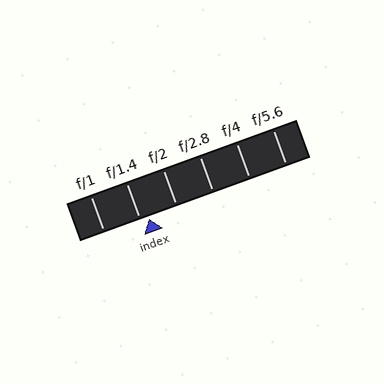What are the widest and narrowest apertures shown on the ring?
The widest aperture shown is f/1 and the narrowest is f/5.6.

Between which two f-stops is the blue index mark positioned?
The index mark is between f/1.4 and f/2.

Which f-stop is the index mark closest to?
The index mark is closest to f/1.4.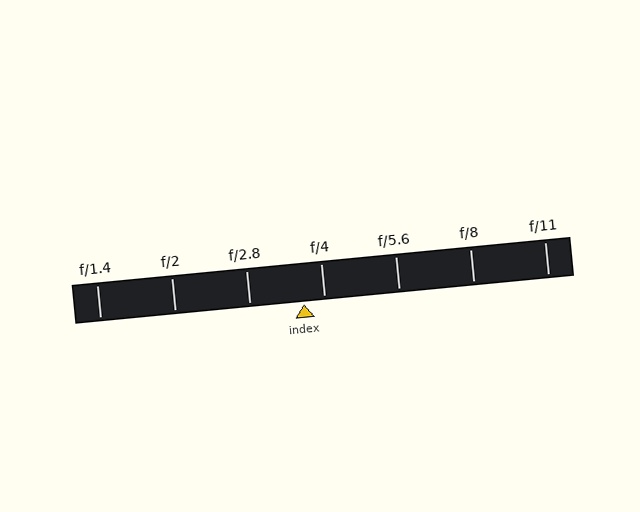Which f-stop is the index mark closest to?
The index mark is closest to f/4.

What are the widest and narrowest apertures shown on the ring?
The widest aperture shown is f/1.4 and the narrowest is f/11.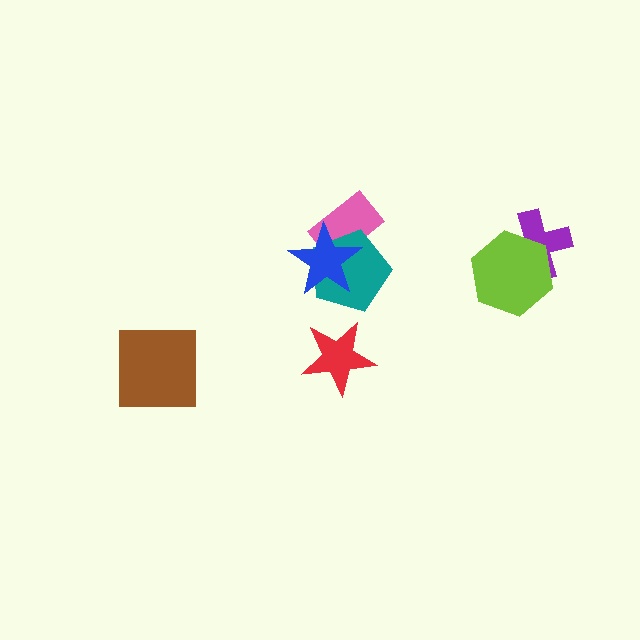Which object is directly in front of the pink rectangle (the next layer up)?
The teal pentagon is directly in front of the pink rectangle.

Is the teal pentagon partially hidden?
Yes, it is partially covered by another shape.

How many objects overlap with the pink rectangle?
2 objects overlap with the pink rectangle.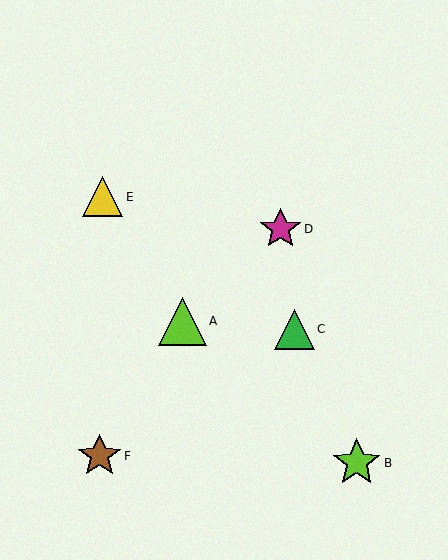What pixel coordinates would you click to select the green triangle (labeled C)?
Click at (294, 329) to select the green triangle C.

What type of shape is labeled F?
Shape F is a brown star.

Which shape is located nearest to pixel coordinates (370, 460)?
The lime star (labeled B) at (357, 463) is nearest to that location.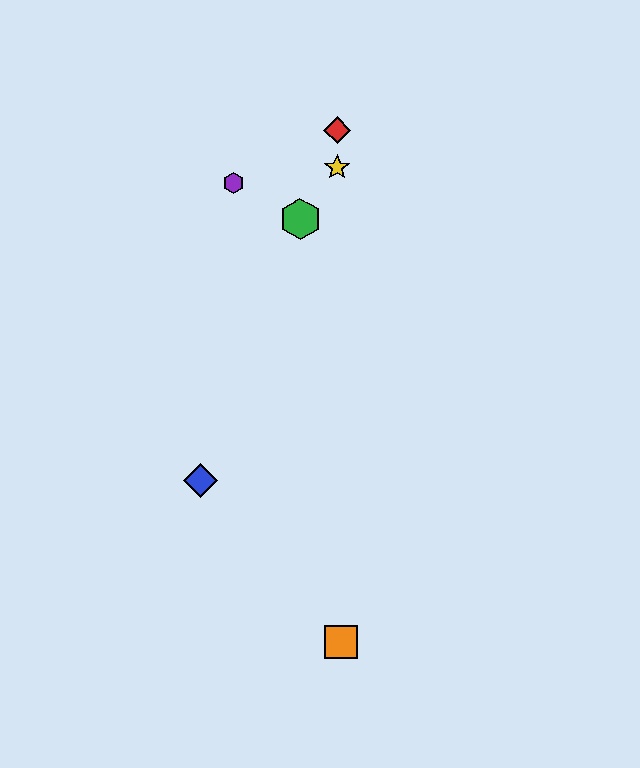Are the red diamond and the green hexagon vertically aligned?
No, the red diamond is at x≈337 and the green hexagon is at x≈300.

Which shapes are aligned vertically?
The red diamond, the yellow star, the orange square are aligned vertically.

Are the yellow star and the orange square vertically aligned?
Yes, both are at x≈337.